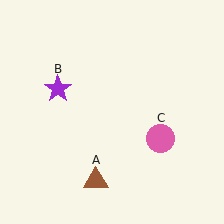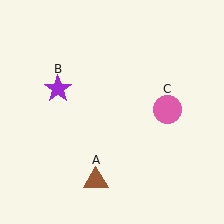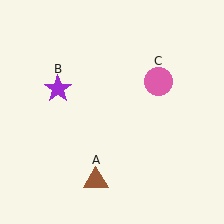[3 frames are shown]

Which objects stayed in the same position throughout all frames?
Brown triangle (object A) and purple star (object B) remained stationary.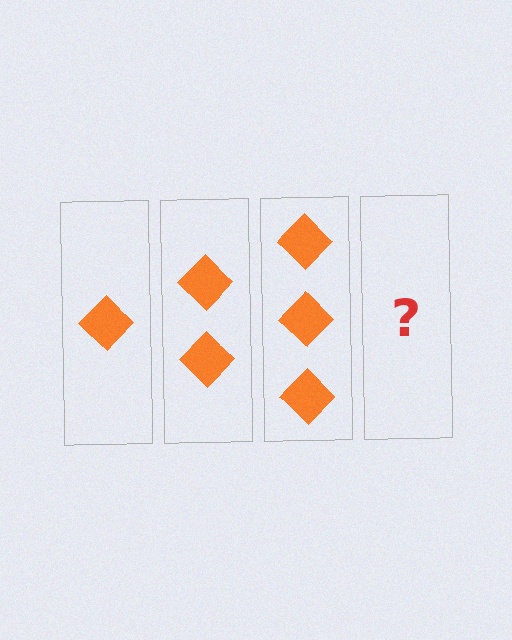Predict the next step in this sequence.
The next step is 4 diamonds.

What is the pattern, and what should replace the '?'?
The pattern is that each step adds one more diamond. The '?' should be 4 diamonds.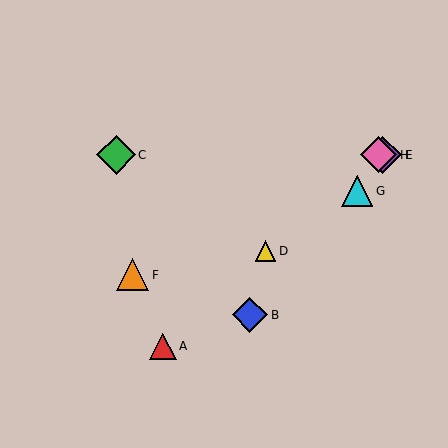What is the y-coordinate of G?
Object G is at y≈191.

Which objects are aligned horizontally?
Objects C, E, H are aligned horizontally.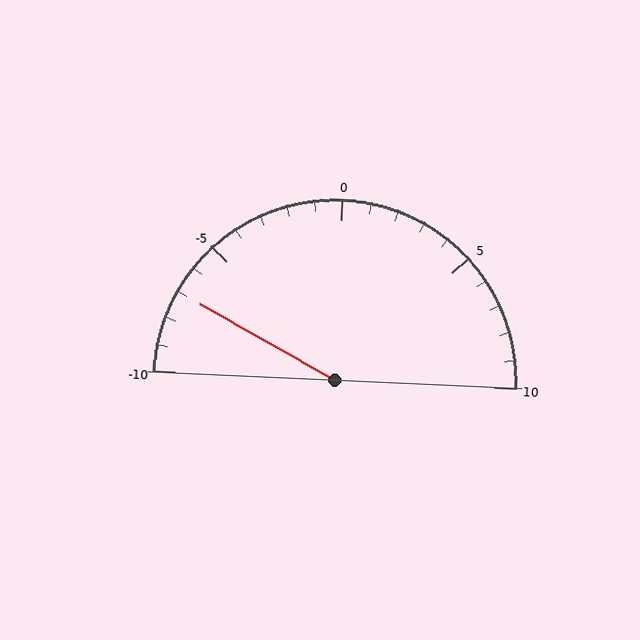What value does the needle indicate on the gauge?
The needle indicates approximately -7.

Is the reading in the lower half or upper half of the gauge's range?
The reading is in the lower half of the range (-10 to 10).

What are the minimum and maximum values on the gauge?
The gauge ranges from -10 to 10.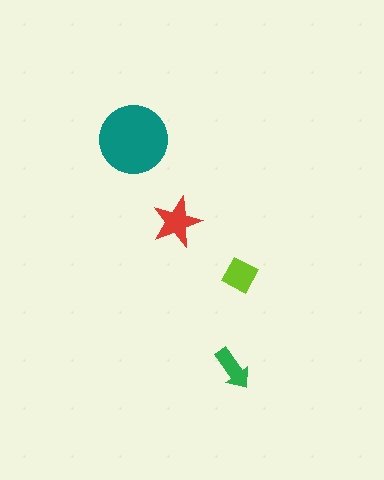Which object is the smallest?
The green arrow.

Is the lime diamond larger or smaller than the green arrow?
Larger.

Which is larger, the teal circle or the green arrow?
The teal circle.